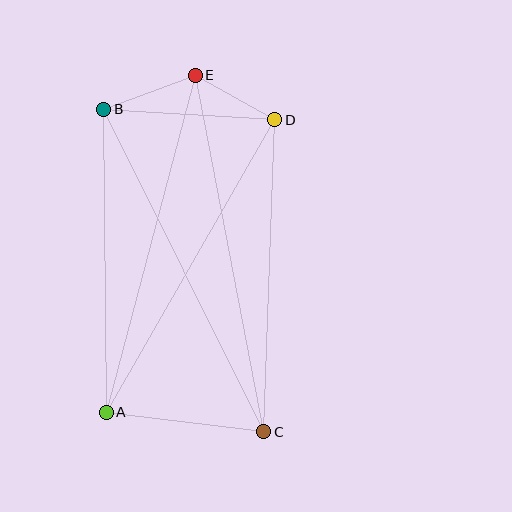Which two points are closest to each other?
Points D and E are closest to each other.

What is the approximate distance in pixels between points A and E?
The distance between A and E is approximately 348 pixels.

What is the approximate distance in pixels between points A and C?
The distance between A and C is approximately 159 pixels.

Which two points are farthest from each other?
Points C and E are farthest from each other.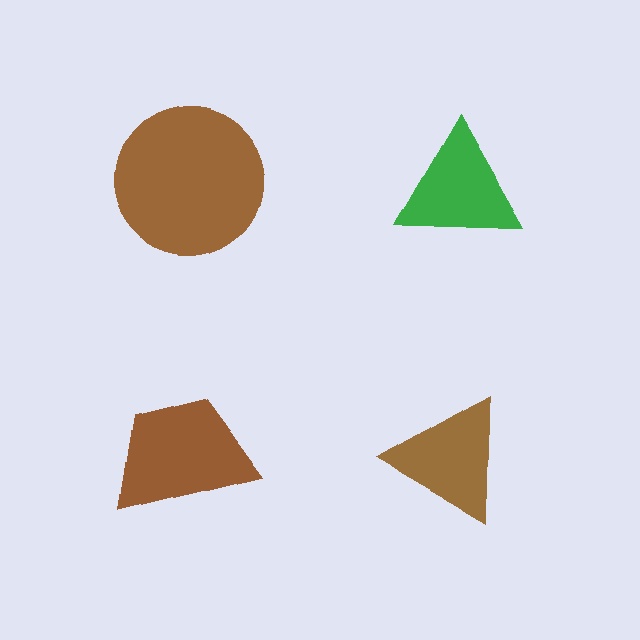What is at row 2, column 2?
A brown triangle.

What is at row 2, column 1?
A brown trapezoid.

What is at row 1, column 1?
A brown circle.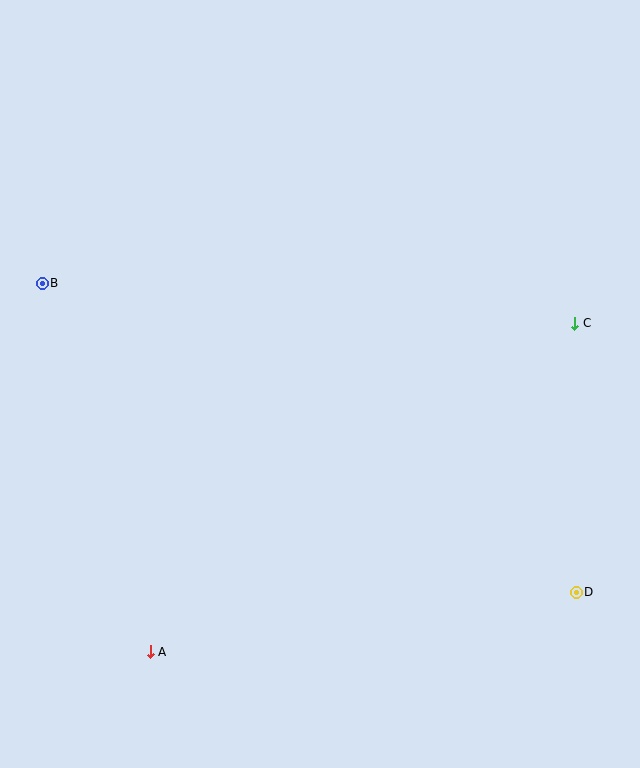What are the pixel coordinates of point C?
Point C is at (575, 323).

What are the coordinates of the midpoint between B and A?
The midpoint between B and A is at (96, 468).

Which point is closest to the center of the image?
Point C at (575, 323) is closest to the center.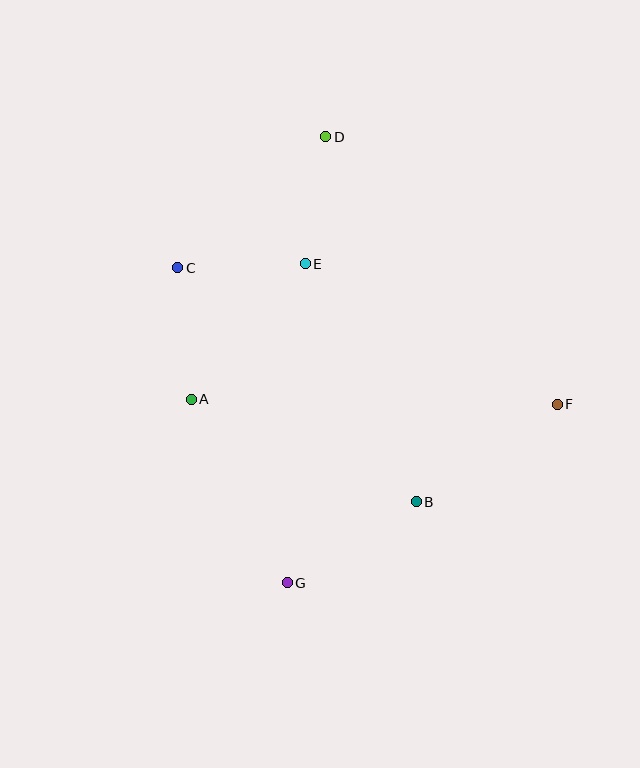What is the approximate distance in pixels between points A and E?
The distance between A and E is approximately 177 pixels.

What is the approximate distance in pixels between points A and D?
The distance between A and D is approximately 295 pixels.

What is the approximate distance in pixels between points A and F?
The distance between A and F is approximately 366 pixels.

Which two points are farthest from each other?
Points D and G are farthest from each other.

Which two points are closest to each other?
Points C and E are closest to each other.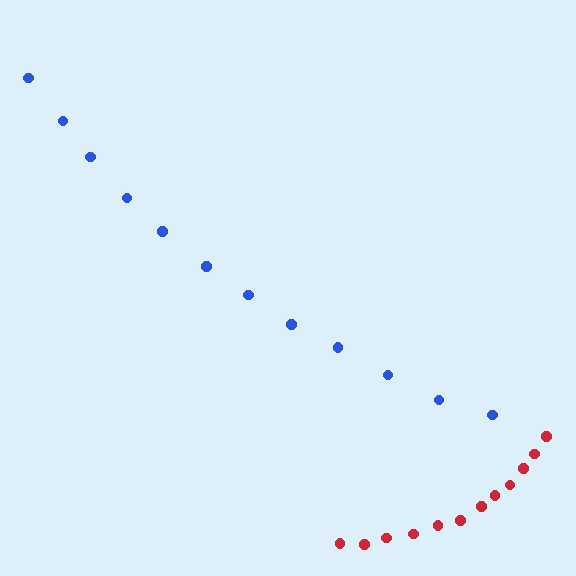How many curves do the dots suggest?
There are 2 distinct paths.